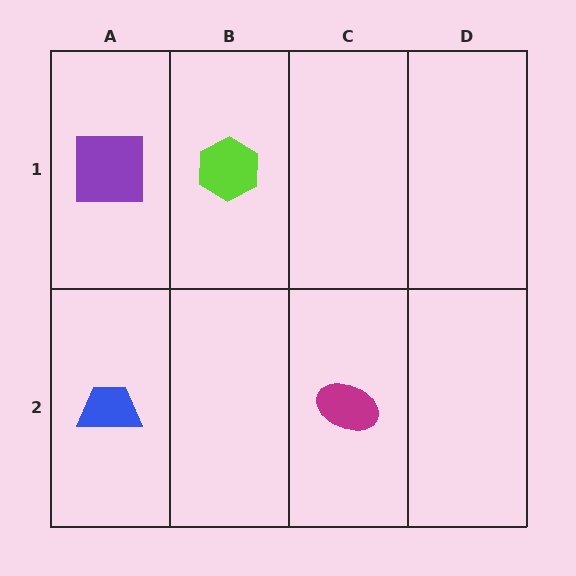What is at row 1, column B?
A lime hexagon.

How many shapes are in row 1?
2 shapes.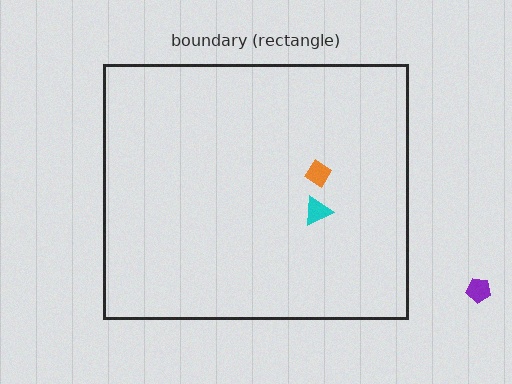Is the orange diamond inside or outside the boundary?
Inside.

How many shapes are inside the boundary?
2 inside, 1 outside.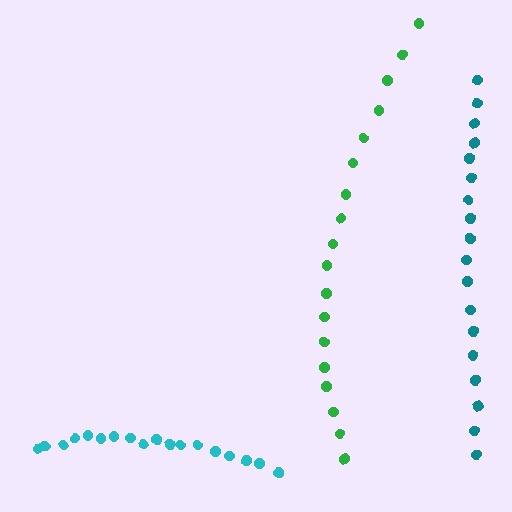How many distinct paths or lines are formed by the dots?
There are 3 distinct paths.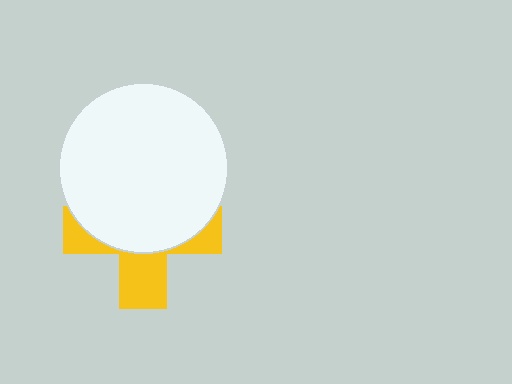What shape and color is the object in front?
The object in front is a white circle.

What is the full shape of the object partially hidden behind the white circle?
The partially hidden object is a yellow cross.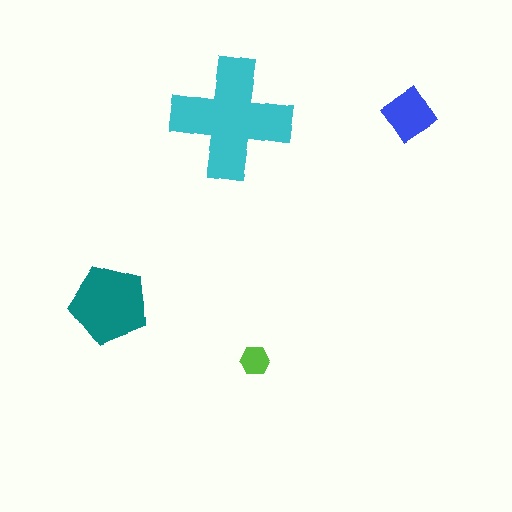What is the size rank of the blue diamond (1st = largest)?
3rd.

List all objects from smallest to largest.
The lime hexagon, the blue diamond, the teal pentagon, the cyan cross.